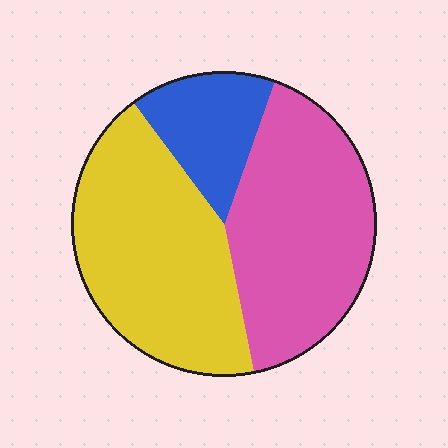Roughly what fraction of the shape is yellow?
Yellow covers roughly 45% of the shape.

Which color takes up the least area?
Blue, at roughly 15%.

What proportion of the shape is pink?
Pink covers about 40% of the shape.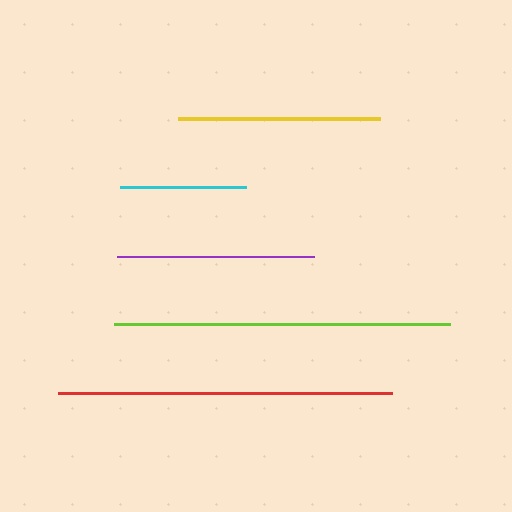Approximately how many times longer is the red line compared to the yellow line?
The red line is approximately 1.7 times the length of the yellow line.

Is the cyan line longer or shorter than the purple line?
The purple line is longer than the cyan line.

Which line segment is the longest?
The lime line is the longest at approximately 336 pixels.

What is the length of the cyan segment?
The cyan segment is approximately 126 pixels long.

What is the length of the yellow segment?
The yellow segment is approximately 203 pixels long.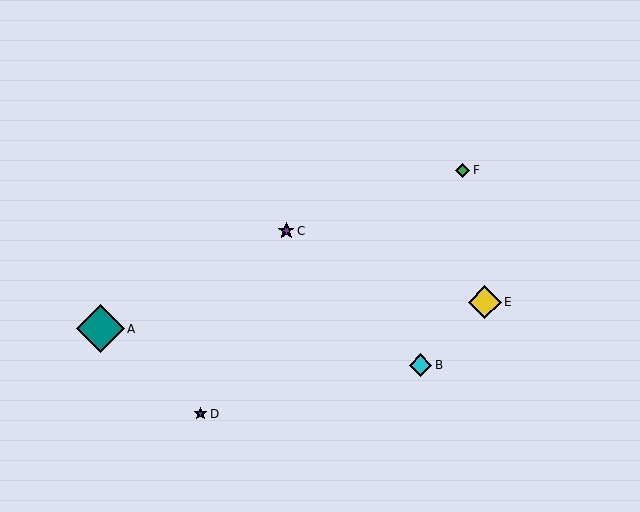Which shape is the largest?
The teal diamond (labeled A) is the largest.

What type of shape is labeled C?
Shape C is a purple star.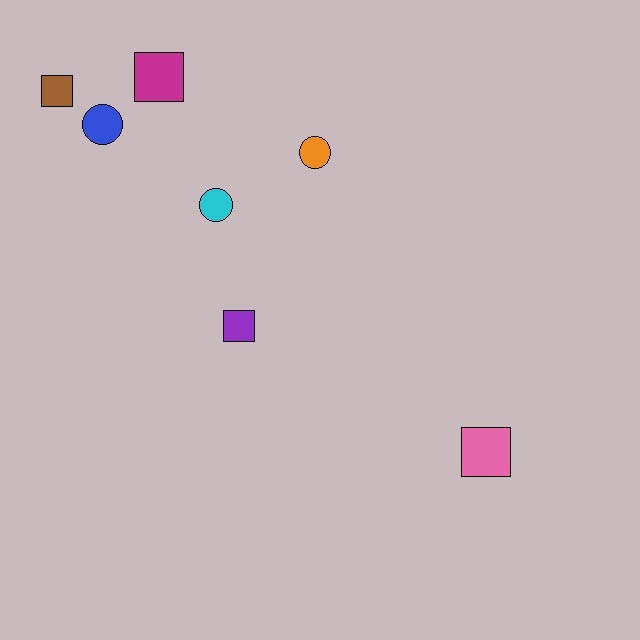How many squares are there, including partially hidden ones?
There are 4 squares.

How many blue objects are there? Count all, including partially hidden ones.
There is 1 blue object.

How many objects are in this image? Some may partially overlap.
There are 7 objects.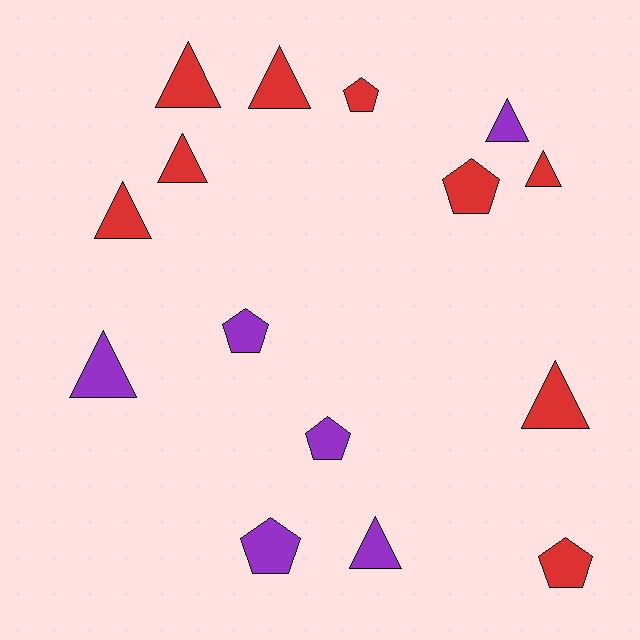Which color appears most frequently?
Red, with 9 objects.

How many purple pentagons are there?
There are 3 purple pentagons.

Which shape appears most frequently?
Triangle, with 9 objects.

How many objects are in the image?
There are 15 objects.